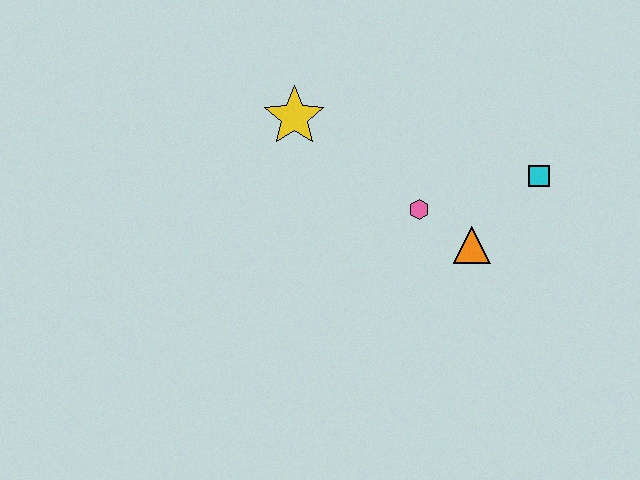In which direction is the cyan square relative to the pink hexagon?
The cyan square is to the right of the pink hexagon.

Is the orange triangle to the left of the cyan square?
Yes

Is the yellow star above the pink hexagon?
Yes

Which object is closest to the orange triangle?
The pink hexagon is closest to the orange triangle.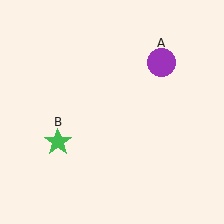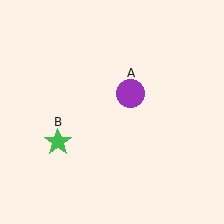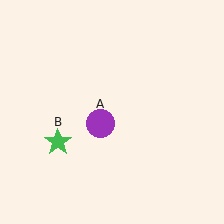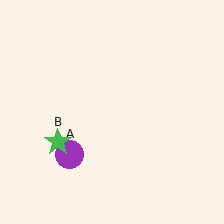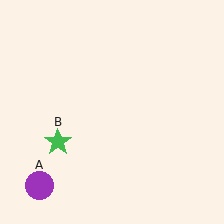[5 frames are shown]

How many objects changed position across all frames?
1 object changed position: purple circle (object A).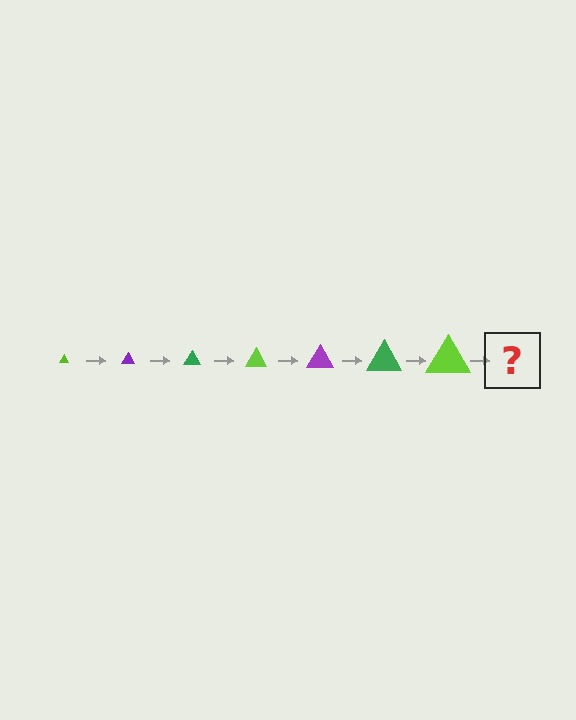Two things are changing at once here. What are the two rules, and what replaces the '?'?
The two rules are that the triangle grows larger each step and the color cycles through lime, purple, and green. The '?' should be a purple triangle, larger than the previous one.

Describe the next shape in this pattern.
It should be a purple triangle, larger than the previous one.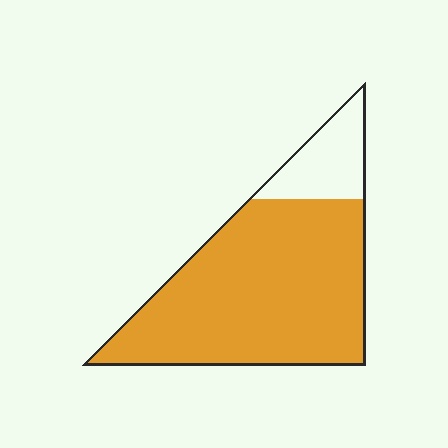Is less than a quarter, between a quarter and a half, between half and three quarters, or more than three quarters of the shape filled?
More than three quarters.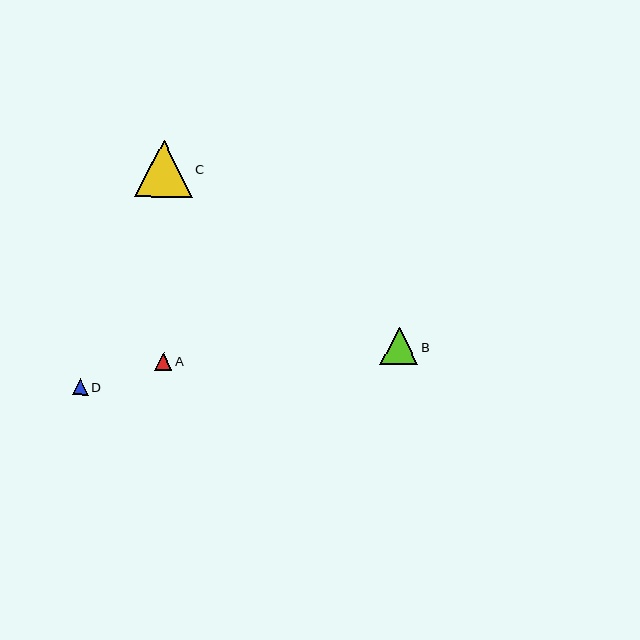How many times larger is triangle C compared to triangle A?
Triangle C is approximately 3.3 times the size of triangle A.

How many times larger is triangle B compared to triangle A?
Triangle B is approximately 2.1 times the size of triangle A.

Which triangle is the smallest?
Triangle D is the smallest with a size of approximately 16 pixels.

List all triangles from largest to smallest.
From largest to smallest: C, B, A, D.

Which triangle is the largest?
Triangle C is the largest with a size of approximately 57 pixels.